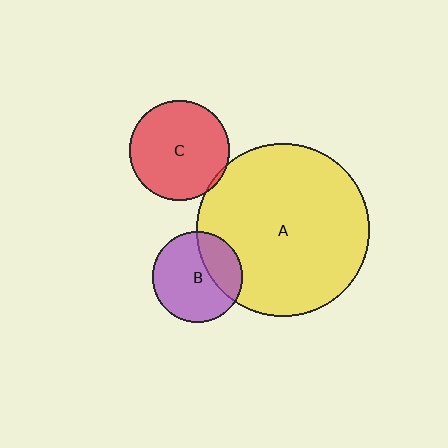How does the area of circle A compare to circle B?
Approximately 3.6 times.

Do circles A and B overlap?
Yes.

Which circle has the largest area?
Circle A (yellow).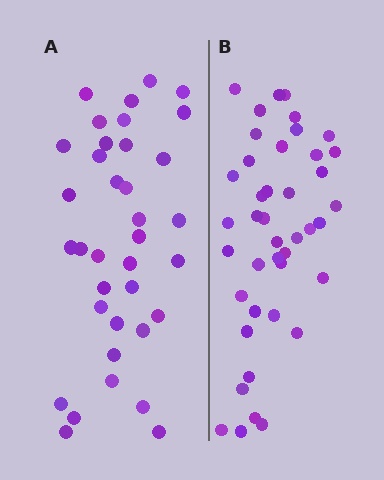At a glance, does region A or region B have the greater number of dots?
Region B (the right region) has more dots.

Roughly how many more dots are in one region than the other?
Region B has about 6 more dots than region A.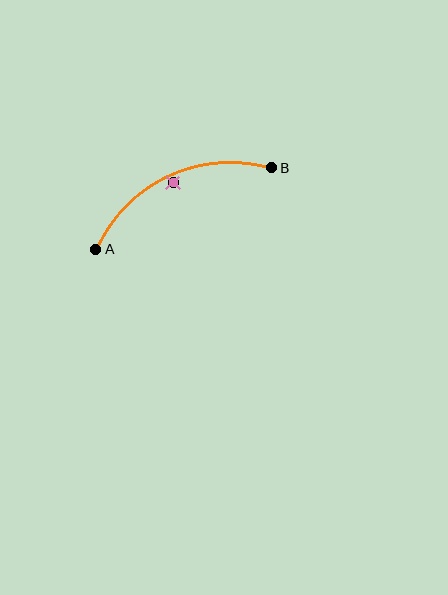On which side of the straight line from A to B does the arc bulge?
The arc bulges above the straight line connecting A and B.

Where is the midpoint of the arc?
The arc midpoint is the point on the curve farthest from the straight line joining A and B. It sits above that line.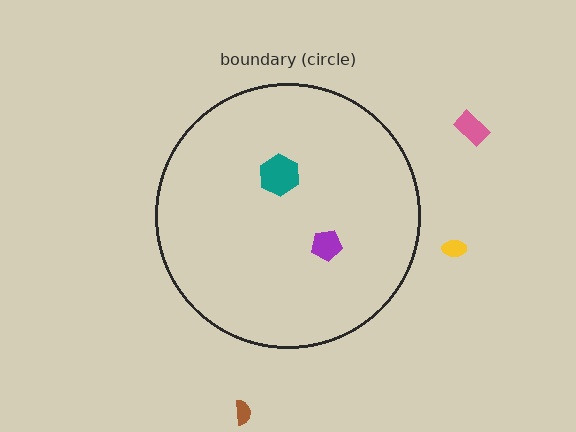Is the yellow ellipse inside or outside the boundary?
Outside.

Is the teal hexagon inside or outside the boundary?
Inside.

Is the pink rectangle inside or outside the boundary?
Outside.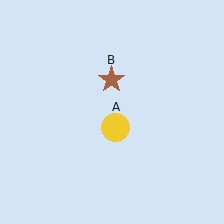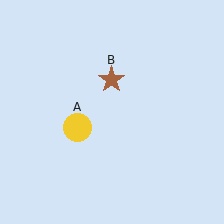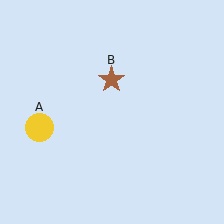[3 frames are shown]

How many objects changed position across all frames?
1 object changed position: yellow circle (object A).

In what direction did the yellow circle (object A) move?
The yellow circle (object A) moved left.